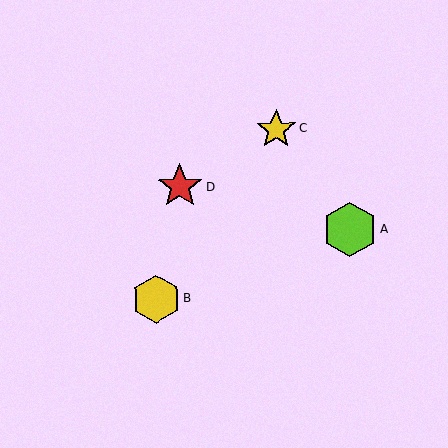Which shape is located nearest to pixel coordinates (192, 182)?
The red star (labeled D) at (180, 187) is nearest to that location.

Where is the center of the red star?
The center of the red star is at (180, 187).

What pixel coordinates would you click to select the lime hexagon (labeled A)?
Click at (350, 229) to select the lime hexagon A.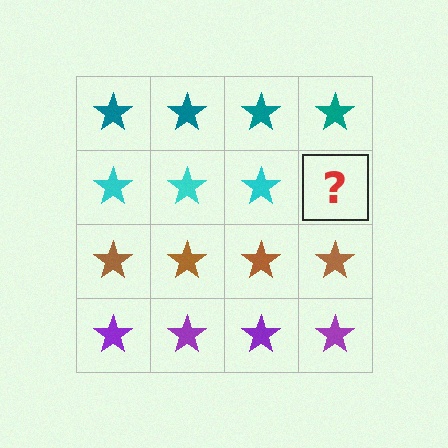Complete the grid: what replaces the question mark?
The question mark should be replaced with a cyan star.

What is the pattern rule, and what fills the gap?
The rule is that each row has a consistent color. The gap should be filled with a cyan star.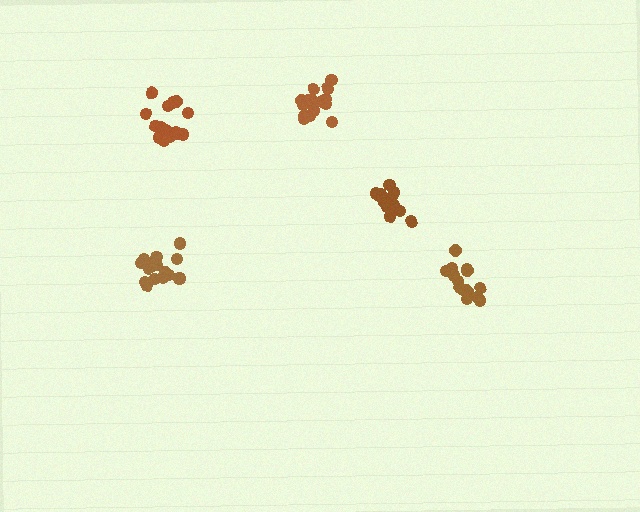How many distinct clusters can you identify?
There are 5 distinct clusters.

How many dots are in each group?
Group 1: 16 dots, Group 2: 16 dots, Group 3: 18 dots, Group 4: 17 dots, Group 5: 13 dots (80 total).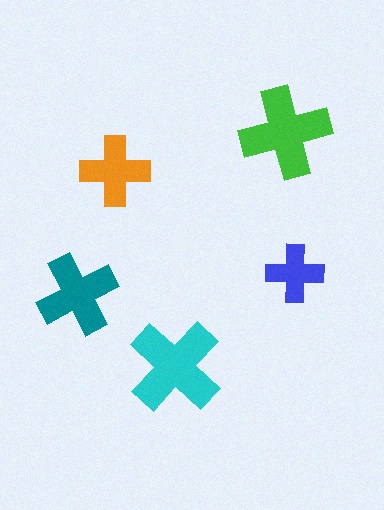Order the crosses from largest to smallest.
the cyan one, the green one, the teal one, the orange one, the blue one.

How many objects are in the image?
There are 5 objects in the image.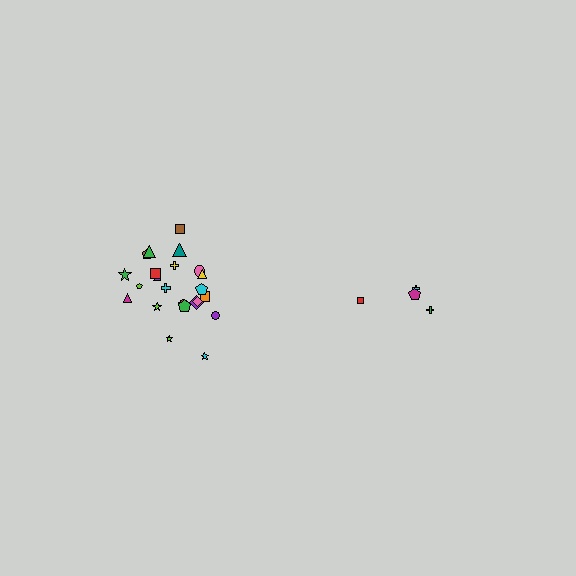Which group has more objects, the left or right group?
The left group.